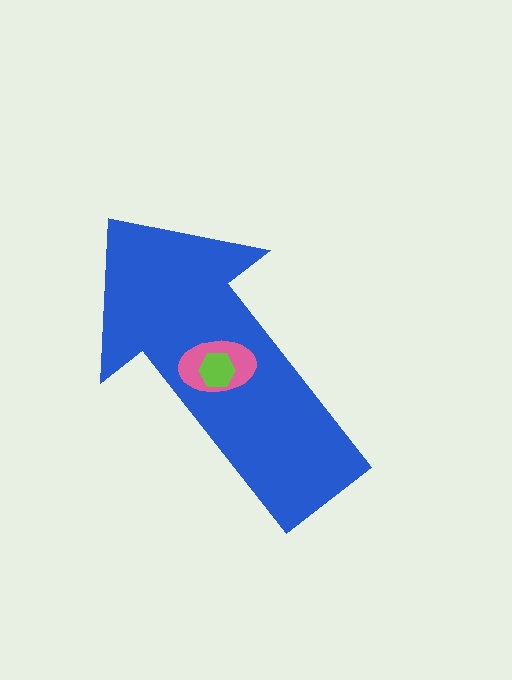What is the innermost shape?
The lime hexagon.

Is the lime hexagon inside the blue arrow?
Yes.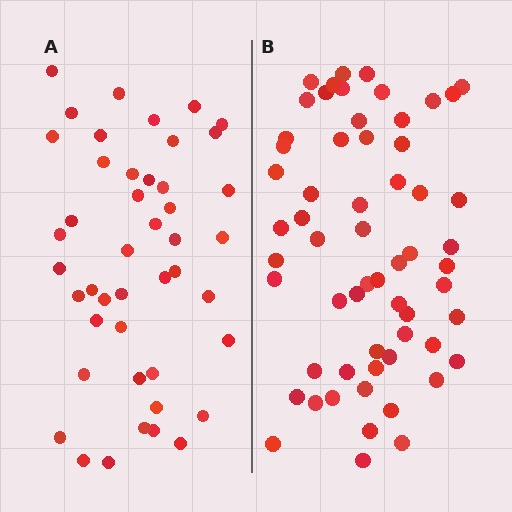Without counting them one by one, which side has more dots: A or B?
Region B (the right region) has more dots.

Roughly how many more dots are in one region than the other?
Region B has approximately 15 more dots than region A.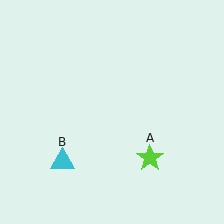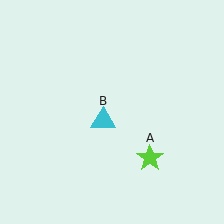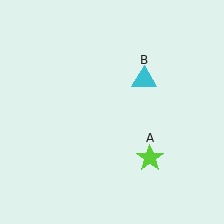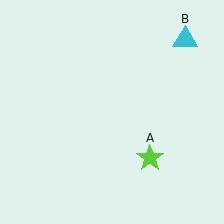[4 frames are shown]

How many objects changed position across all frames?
1 object changed position: cyan triangle (object B).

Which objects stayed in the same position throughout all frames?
Lime star (object A) remained stationary.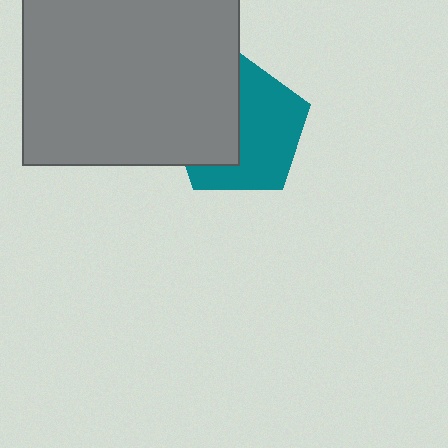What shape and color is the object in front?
The object in front is a gray square.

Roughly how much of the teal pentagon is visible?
About half of it is visible (roughly 57%).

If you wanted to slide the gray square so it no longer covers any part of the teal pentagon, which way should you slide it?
Slide it left — that is the most direct way to separate the two shapes.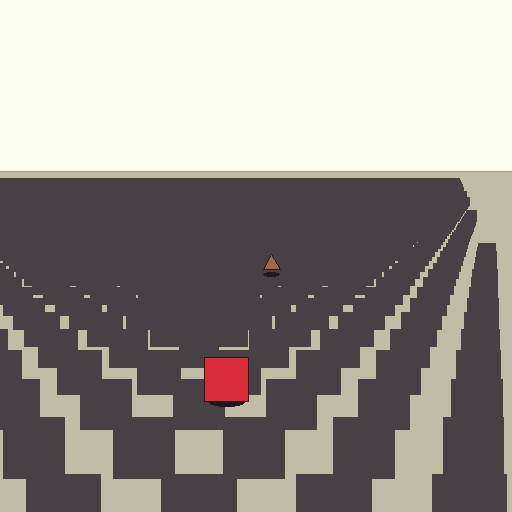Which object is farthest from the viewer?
The brown triangle is farthest from the viewer. It appears smaller and the ground texture around it is denser.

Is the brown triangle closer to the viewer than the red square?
No. The red square is closer — you can tell from the texture gradient: the ground texture is coarser near it.